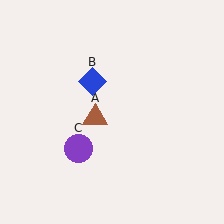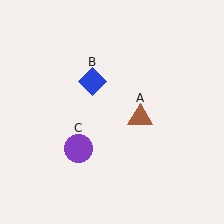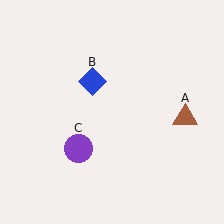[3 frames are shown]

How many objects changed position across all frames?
1 object changed position: brown triangle (object A).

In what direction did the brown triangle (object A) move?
The brown triangle (object A) moved right.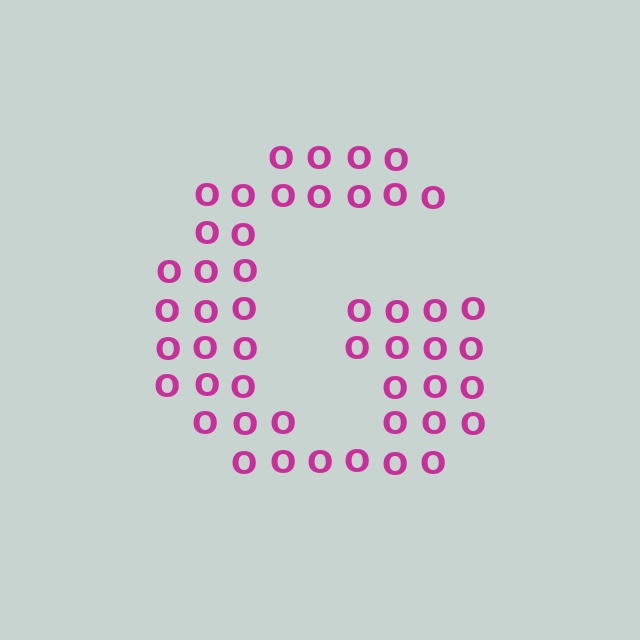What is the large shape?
The large shape is the letter G.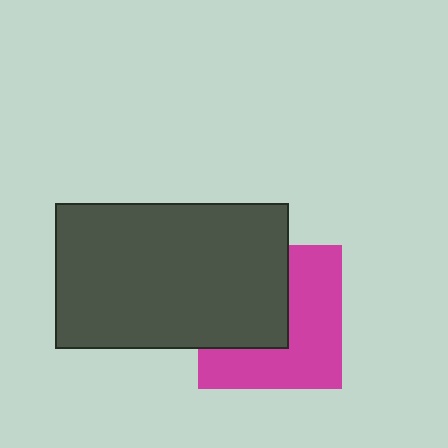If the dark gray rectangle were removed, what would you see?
You would see the complete magenta square.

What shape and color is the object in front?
The object in front is a dark gray rectangle.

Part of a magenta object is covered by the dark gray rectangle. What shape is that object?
It is a square.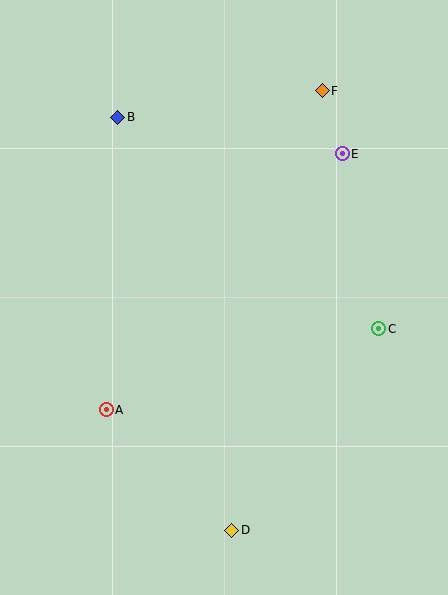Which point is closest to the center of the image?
Point C at (379, 329) is closest to the center.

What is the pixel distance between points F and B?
The distance between F and B is 206 pixels.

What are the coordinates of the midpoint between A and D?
The midpoint between A and D is at (169, 470).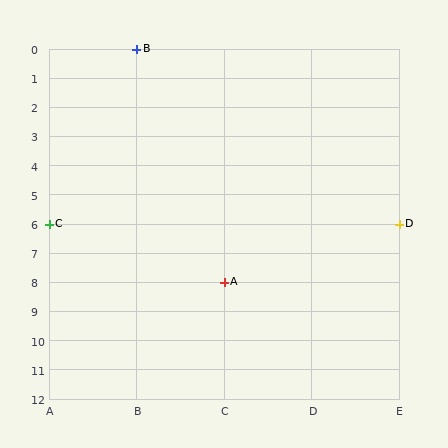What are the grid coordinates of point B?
Point B is at grid coordinates (B, 0).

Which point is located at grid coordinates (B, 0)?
Point B is at (B, 0).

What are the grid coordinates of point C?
Point C is at grid coordinates (A, 6).